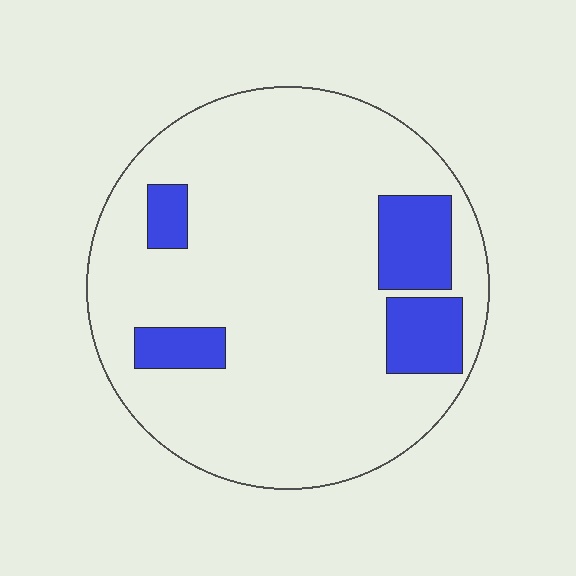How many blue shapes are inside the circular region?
4.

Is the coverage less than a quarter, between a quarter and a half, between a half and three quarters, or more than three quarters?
Less than a quarter.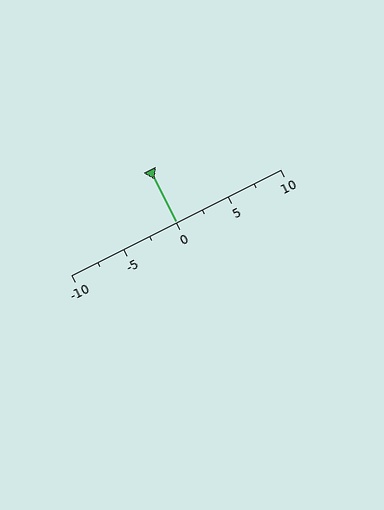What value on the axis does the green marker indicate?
The marker indicates approximately 0.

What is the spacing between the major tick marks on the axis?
The major ticks are spaced 5 apart.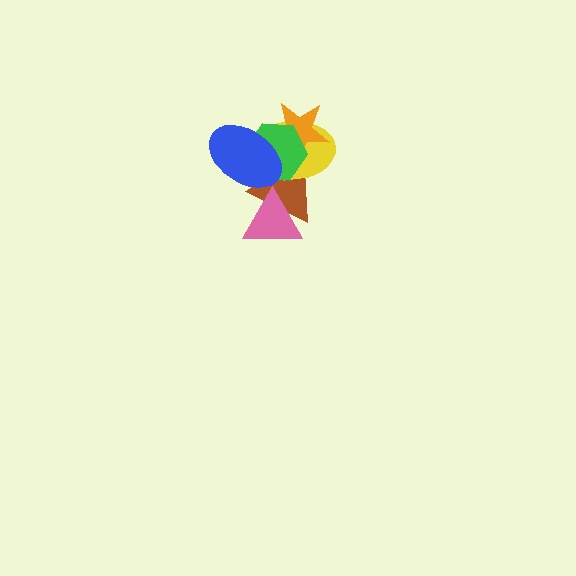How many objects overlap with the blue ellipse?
4 objects overlap with the blue ellipse.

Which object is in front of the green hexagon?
The blue ellipse is in front of the green hexagon.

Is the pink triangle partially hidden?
No, no other shape covers it.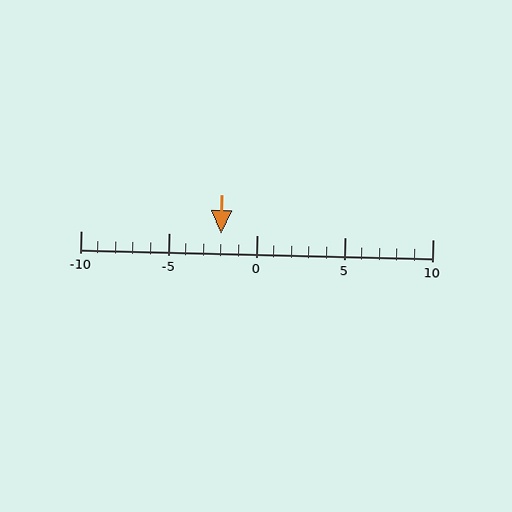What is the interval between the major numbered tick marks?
The major tick marks are spaced 5 units apart.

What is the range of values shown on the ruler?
The ruler shows values from -10 to 10.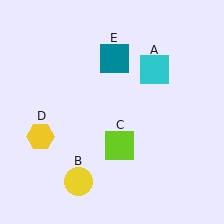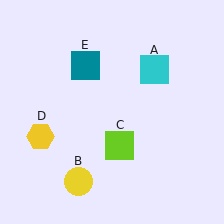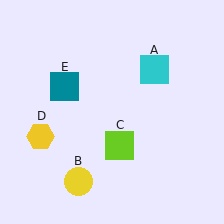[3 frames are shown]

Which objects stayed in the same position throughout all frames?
Cyan square (object A) and yellow circle (object B) and lime square (object C) and yellow hexagon (object D) remained stationary.